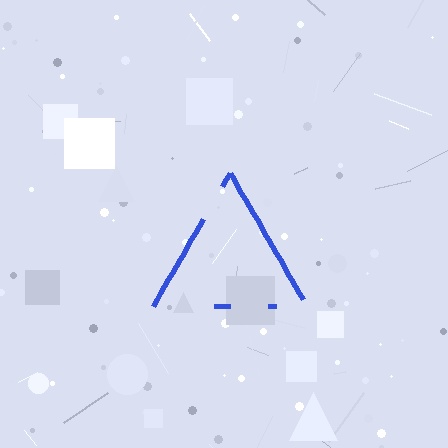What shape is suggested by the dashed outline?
The dashed outline suggests a triangle.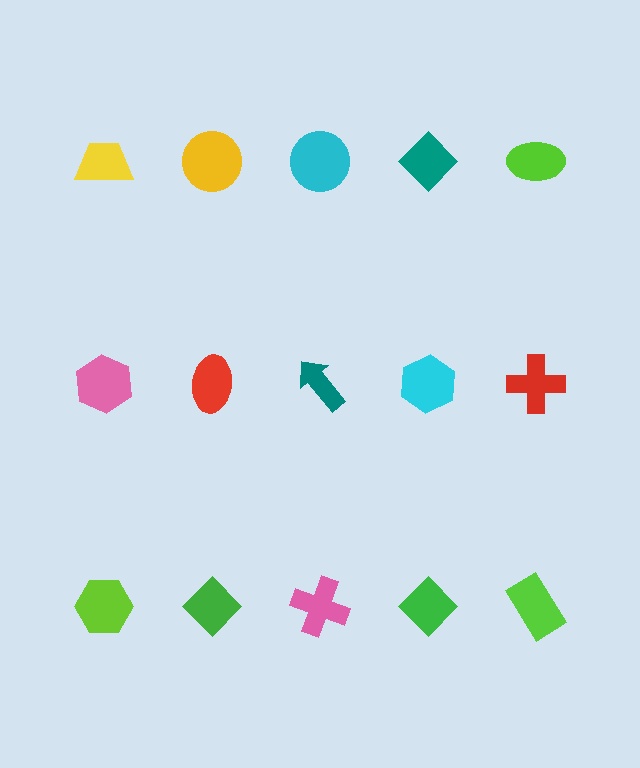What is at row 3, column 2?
A green diamond.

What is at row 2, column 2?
A red ellipse.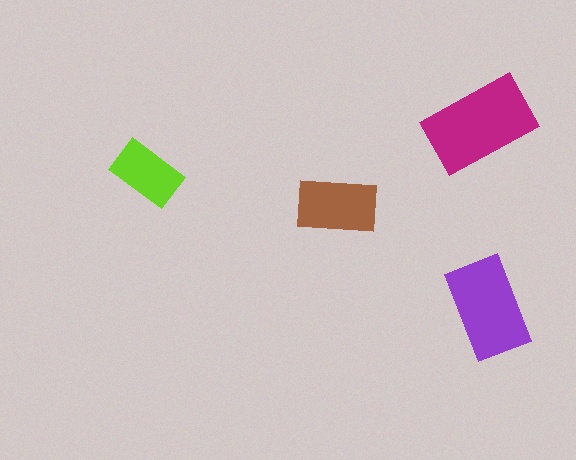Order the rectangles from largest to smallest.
the magenta one, the purple one, the brown one, the lime one.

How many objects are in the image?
There are 4 objects in the image.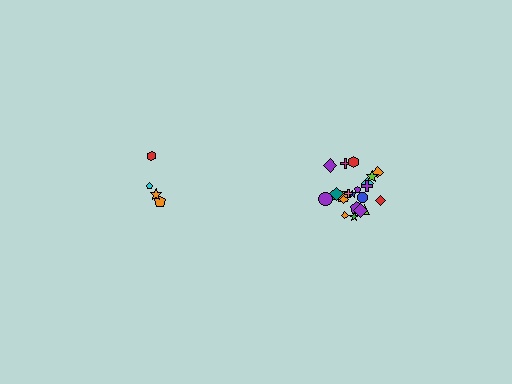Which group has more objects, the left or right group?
The right group.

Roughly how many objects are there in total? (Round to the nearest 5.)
Roughly 25 objects in total.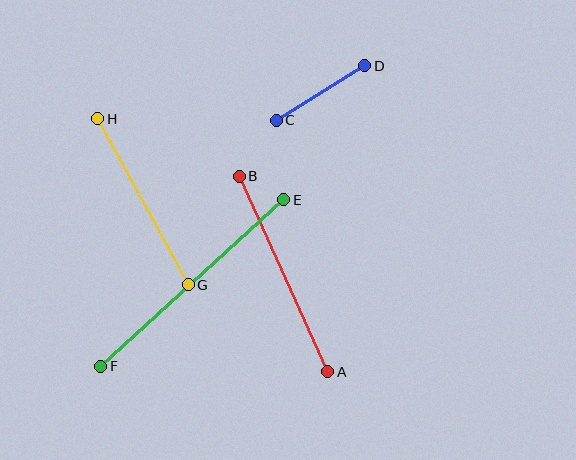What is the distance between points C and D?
The distance is approximately 104 pixels.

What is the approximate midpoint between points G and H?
The midpoint is at approximately (143, 202) pixels.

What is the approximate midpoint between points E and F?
The midpoint is at approximately (192, 283) pixels.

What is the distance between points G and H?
The distance is approximately 189 pixels.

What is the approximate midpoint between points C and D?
The midpoint is at approximately (321, 93) pixels.